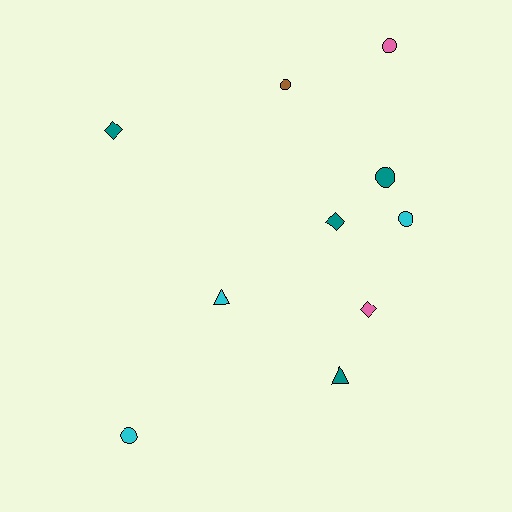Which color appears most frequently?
Teal, with 4 objects.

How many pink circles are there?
There is 1 pink circle.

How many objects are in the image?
There are 10 objects.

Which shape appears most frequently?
Circle, with 5 objects.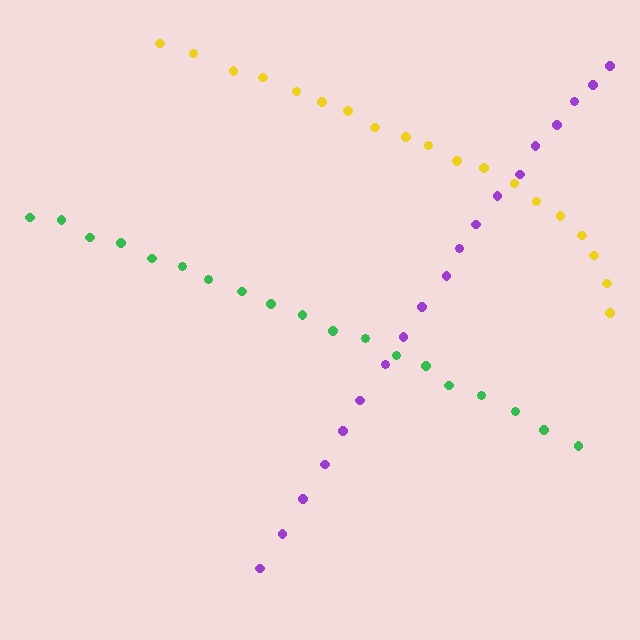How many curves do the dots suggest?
There are 3 distinct paths.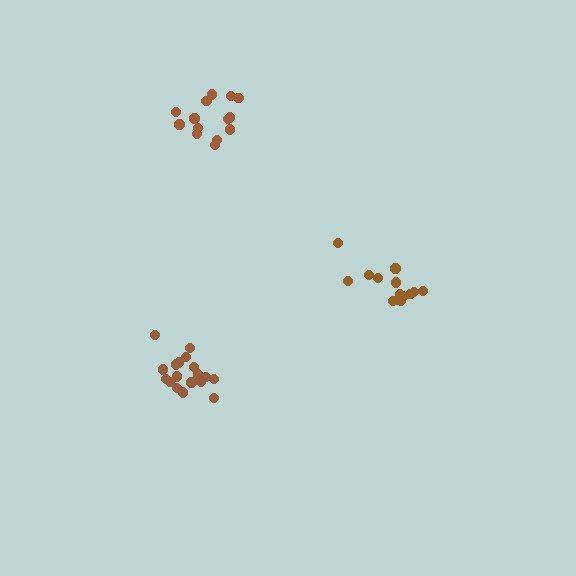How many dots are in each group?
Group 1: 18 dots, Group 2: 14 dots, Group 3: 14 dots (46 total).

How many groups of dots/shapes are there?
There are 3 groups.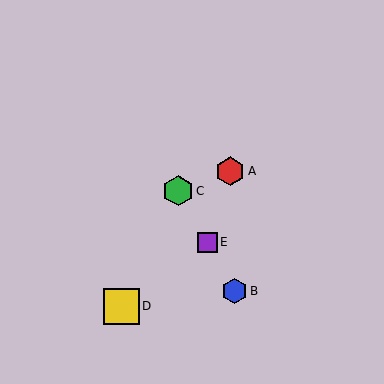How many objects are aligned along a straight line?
3 objects (B, C, E) are aligned along a straight line.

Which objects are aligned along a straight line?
Objects B, C, E are aligned along a straight line.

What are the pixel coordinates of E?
Object E is at (207, 242).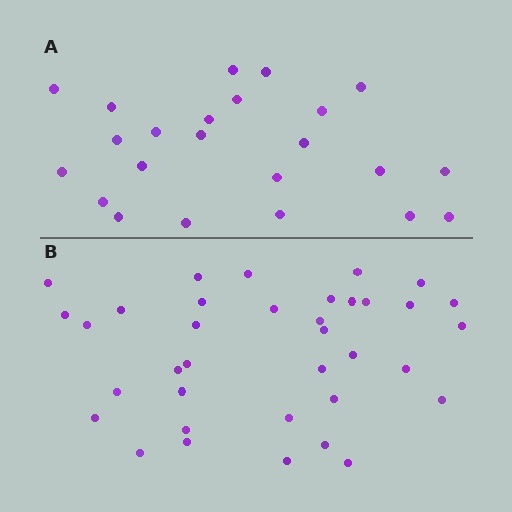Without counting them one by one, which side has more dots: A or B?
Region B (the bottom region) has more dots.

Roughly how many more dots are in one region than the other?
Region B has approximately 15 more dots than region A.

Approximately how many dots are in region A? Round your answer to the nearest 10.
About 20 dots. (The exact count is 23, which rounds to 20.)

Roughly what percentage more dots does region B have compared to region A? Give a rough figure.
About 55% more.